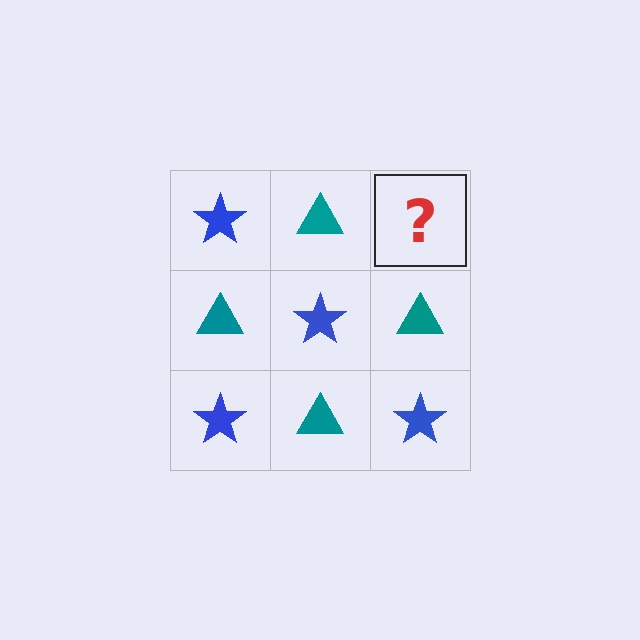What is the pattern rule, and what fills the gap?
The rule is that it alternates blue star and teal triangle in a checkerboard pattern. The gap should be filled with a blue star.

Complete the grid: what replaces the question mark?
The question mark should be replaced with a blue star.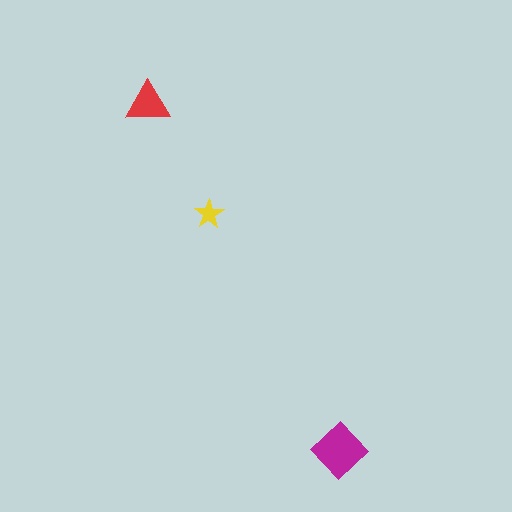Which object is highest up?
The red triangle is topmost.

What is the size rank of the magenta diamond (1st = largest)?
1st.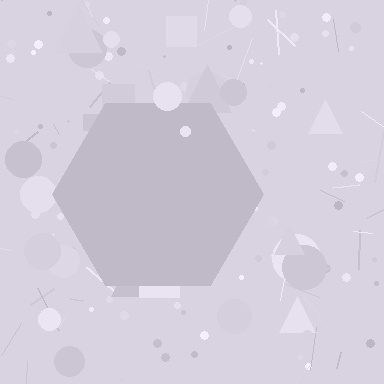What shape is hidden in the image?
A hexagon is hidden in the image.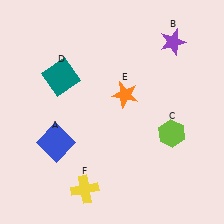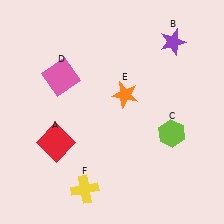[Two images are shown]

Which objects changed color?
A changed from blue to red. D changed from teal to pink.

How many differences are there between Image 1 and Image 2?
There are 2 differences between the two images.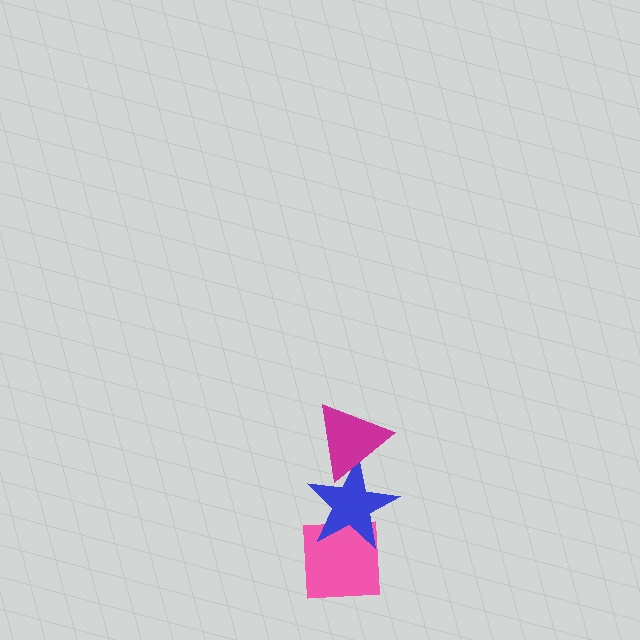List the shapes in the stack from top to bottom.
From top to bottom: the magenta triangle, the blue star, the pink square.